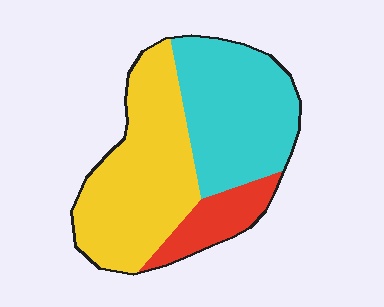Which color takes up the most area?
Yellow, at roughly 45%.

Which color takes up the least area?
Red, at roughly 15%.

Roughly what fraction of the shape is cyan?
Cyan takes up about two fifths (2/5) of the shape.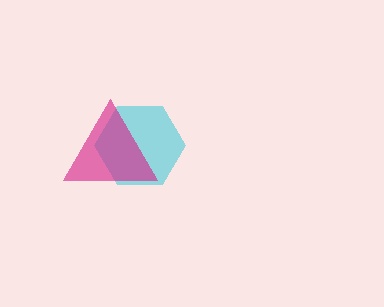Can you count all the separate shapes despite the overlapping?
Yes, there are 2 separate shapes.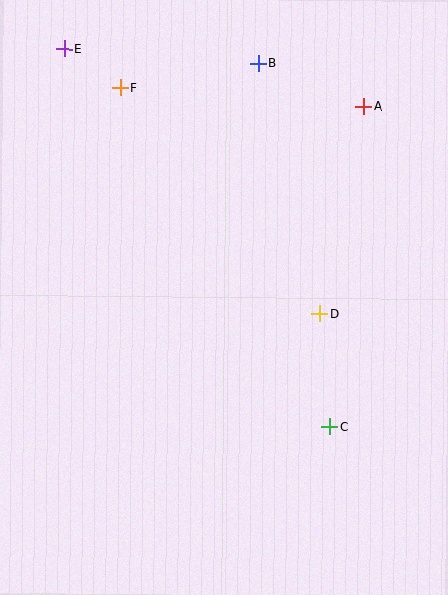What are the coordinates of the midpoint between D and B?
The midpoint between D and B is at (289, 189).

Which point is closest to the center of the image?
Point D at (320, 314) is closest to the center.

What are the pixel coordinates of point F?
Point F is at (120, 88).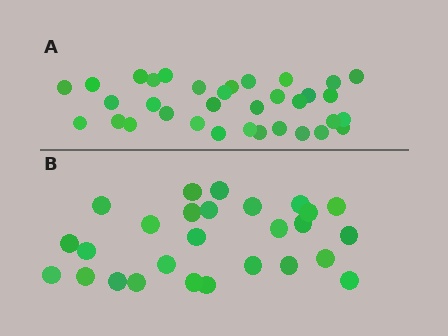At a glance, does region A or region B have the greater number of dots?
Region A (the top region) has more dots.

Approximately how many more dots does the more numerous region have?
Region A has roughly 8 or so more dots than region B.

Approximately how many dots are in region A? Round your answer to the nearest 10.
About 30 dots. (The exact count is 34, which rounds to 30.)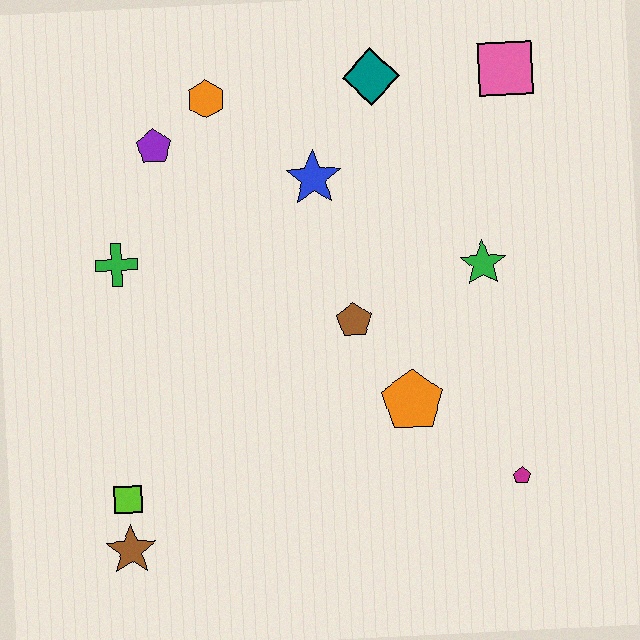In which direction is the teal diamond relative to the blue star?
The teal diamond is above the blue star.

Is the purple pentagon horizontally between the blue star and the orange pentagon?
No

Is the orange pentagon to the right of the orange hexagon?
Yes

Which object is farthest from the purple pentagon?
The magenta pentagon is farthest from the purple pentagon.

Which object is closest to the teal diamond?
The blue star is closest to the teal diamond.